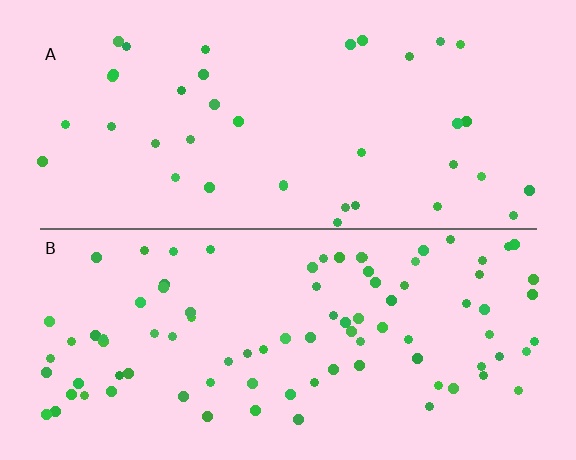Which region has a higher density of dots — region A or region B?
B (the bottom).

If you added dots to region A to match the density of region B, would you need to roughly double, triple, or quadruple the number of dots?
Approximately double.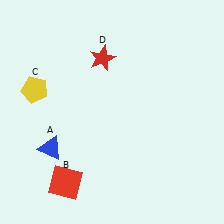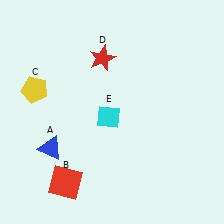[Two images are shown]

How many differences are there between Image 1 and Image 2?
There is 1 difference between the two images.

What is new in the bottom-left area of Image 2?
A cyan diamond (E) was added in the bottom-left area of Image 2.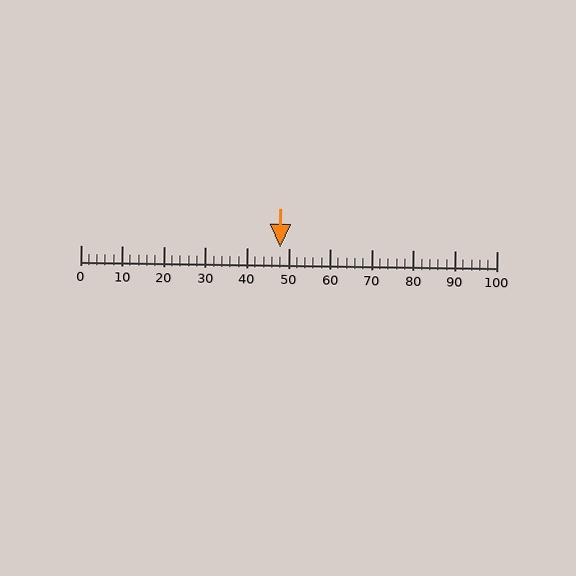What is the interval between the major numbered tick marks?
The major tick marks are spaced 10 units apart.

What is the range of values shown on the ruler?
The ruler shows values from 0 to 100.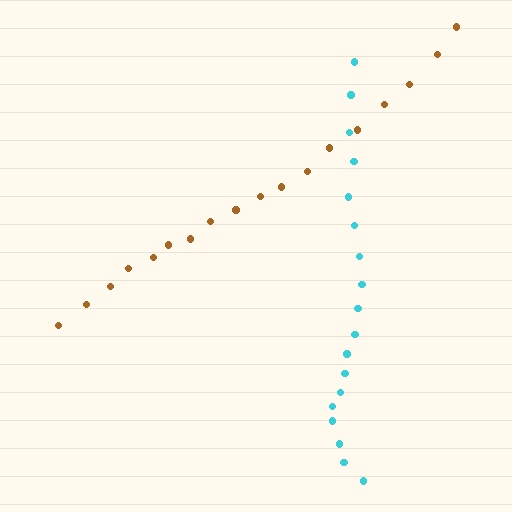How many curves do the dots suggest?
There are 2 distinct paths.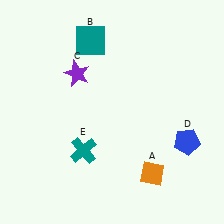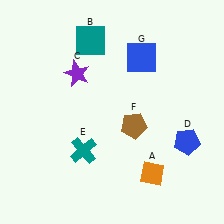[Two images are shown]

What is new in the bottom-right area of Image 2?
A brown pentagon (F) was added in the bottom-right area of Image 2.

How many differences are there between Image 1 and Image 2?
There are 2 differences between the two images.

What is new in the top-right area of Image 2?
A blue square (G) was added in the top-right area of Image 2.